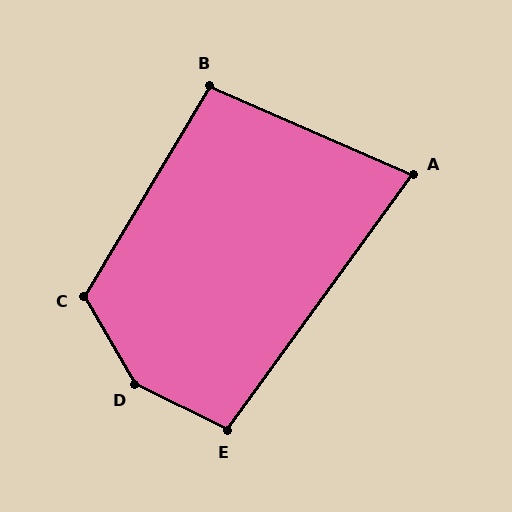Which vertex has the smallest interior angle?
A, at approximately 78 degrees.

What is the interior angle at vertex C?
Approximately 119 degrees (obtuse).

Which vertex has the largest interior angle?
D, at approximately 146 degrees.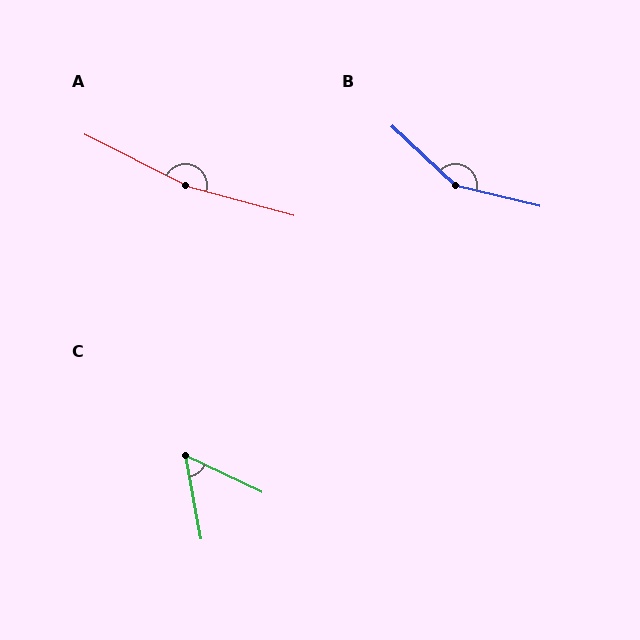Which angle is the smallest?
C, at approximately 54 degrees.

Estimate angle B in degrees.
Approximately 150 degrees.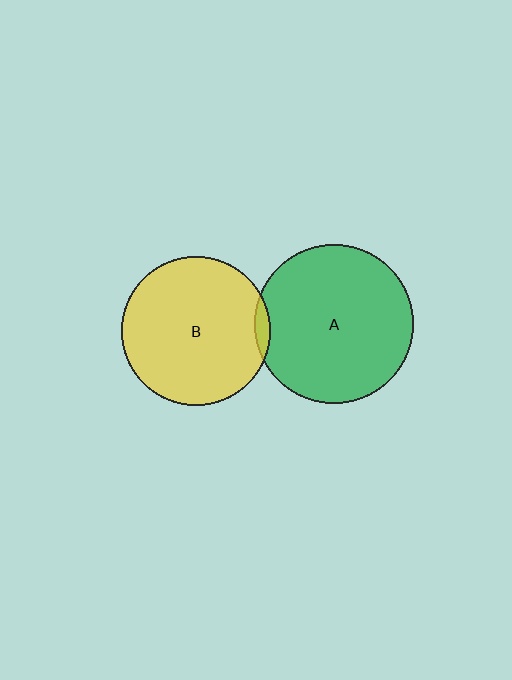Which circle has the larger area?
Circle A (green).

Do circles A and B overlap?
Yes.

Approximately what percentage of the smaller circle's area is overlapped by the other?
Approximately 5%.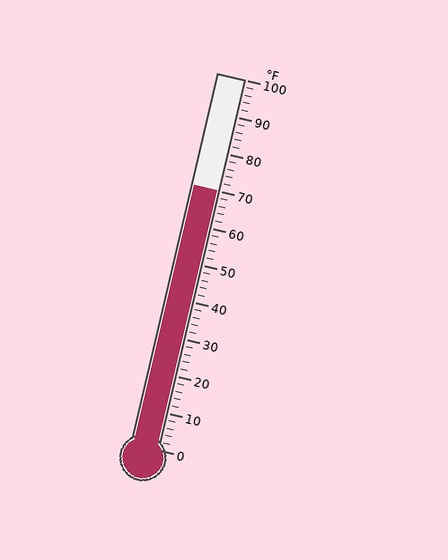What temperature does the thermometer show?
The thermometer shows approximately 70°F.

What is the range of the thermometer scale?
The thermometer scale ranges from 0°F to 100°F.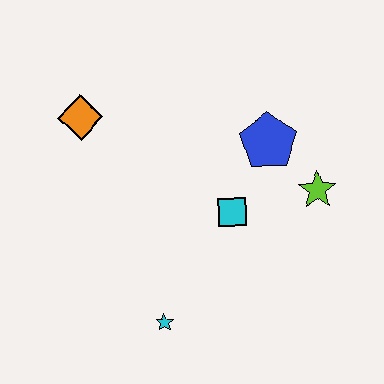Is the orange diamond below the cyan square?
No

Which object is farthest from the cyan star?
The orange diamond is farthest from the cyan star.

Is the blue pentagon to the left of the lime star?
Yes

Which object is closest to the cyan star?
The cyan square is closest to the cyan star.